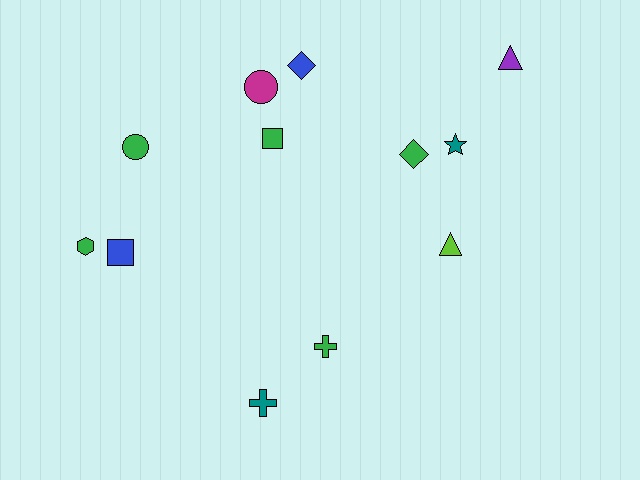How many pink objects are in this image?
There are no pink objects.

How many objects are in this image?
There are 12 objects.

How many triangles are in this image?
There are 2 triangles.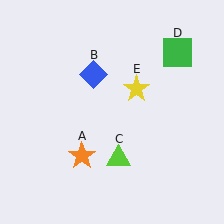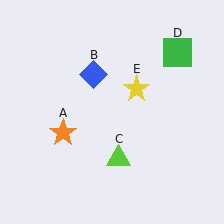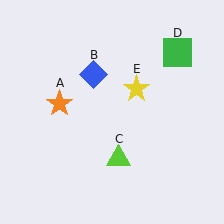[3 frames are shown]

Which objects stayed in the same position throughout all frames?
Blue diamond (object B) and lime triangle (object C) and green square (object D) and yellow star (object E) remained stationary.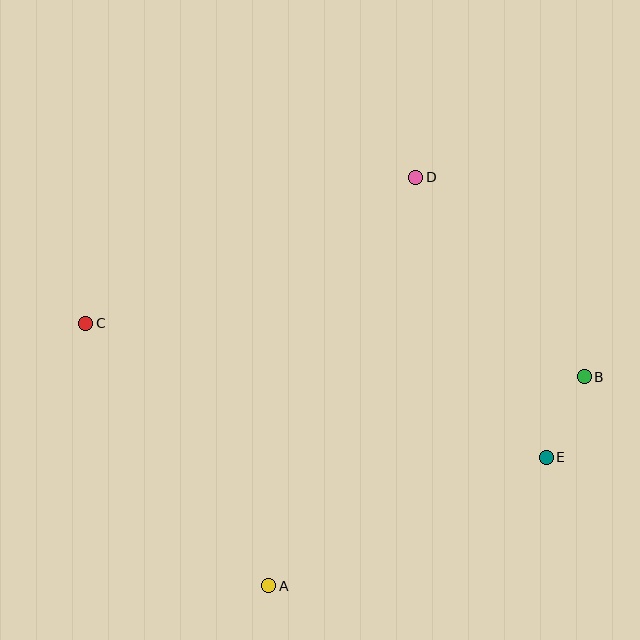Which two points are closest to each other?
Points B and E are closest to each other.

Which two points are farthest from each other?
Points B and C are farthest from each other.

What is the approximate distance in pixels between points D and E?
The distance between D and E is approximately 309 pixels.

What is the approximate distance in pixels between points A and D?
The distance between A and D is approximately 434 pixels.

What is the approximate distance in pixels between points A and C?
The distance between A and C is approximately 320 pixels.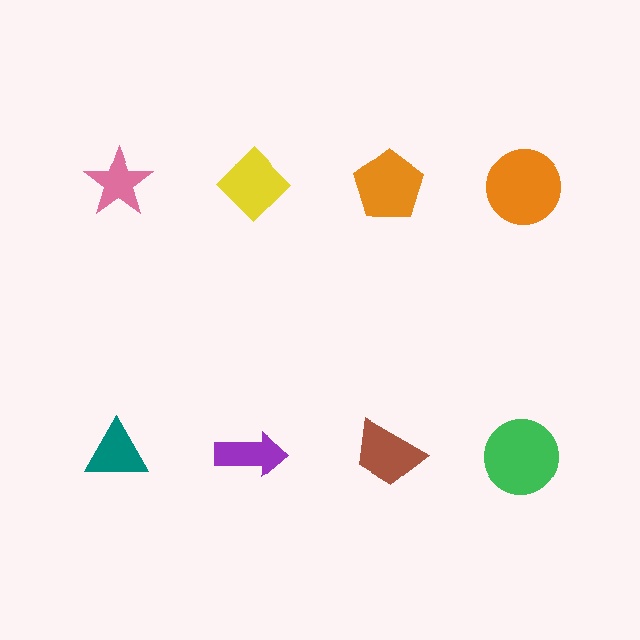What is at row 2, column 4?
A green circle.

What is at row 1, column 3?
An orange pentagon.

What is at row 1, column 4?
An orange circle.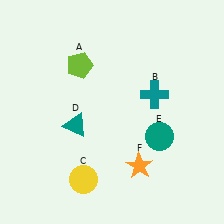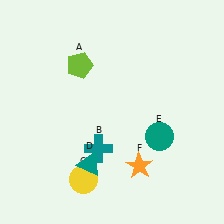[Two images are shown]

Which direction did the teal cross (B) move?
The teal cross (B) moved left.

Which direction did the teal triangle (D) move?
The teal triangle (D) moved down.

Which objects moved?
The objects that moved are: the teal cross (B), the teal triangle (D).